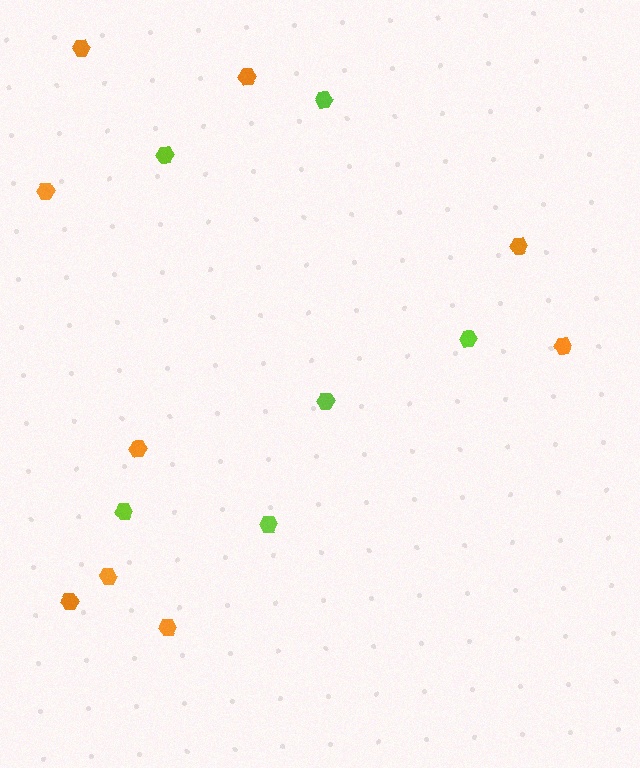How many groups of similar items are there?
There are 2 groups: one group of lime hexagons (6) and one group of orange hexagons (9).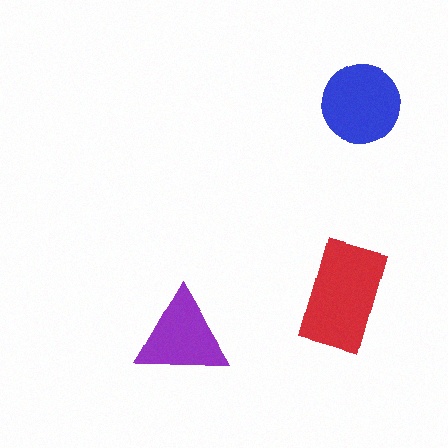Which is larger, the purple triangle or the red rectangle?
The red rectangle.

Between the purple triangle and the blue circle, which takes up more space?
The blue circle.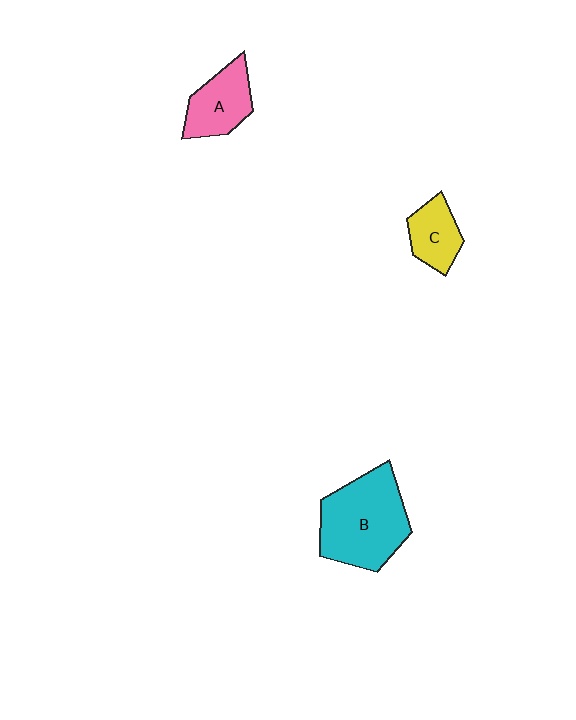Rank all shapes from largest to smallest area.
From largest to smallest: B (cyan), A (pink), C (yellow).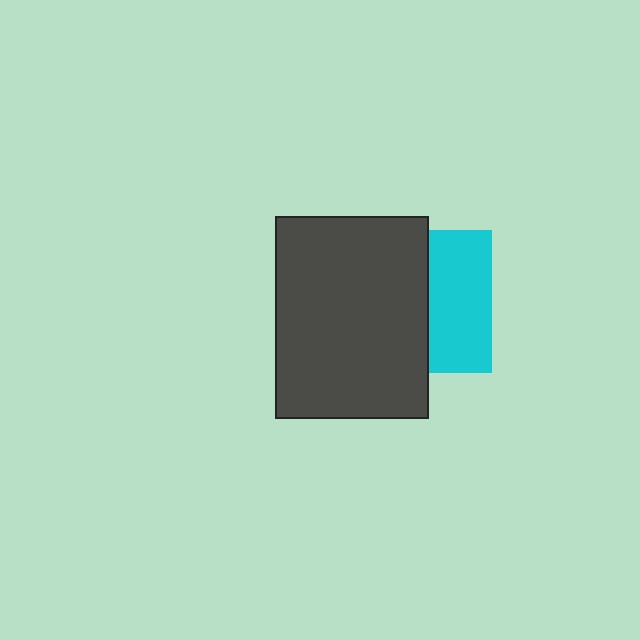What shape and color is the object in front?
The object in front is a dark gray rectangle.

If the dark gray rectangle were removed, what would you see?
You would see the complete cyan square.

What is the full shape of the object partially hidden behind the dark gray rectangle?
The partially hidden object is a cyan square.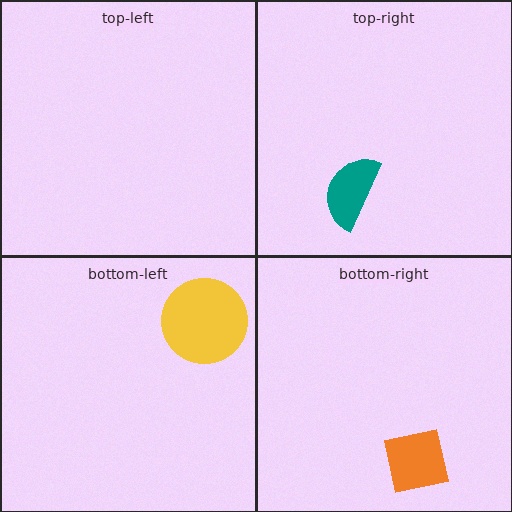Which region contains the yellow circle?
The bottom-left region.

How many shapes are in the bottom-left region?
1.